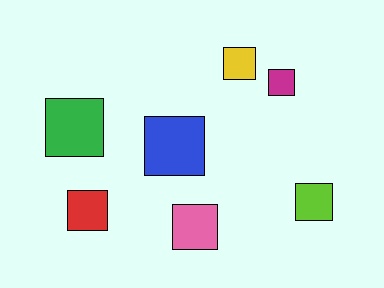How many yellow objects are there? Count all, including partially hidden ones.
There is 1 yellow object.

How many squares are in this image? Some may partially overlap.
There are 7 squares.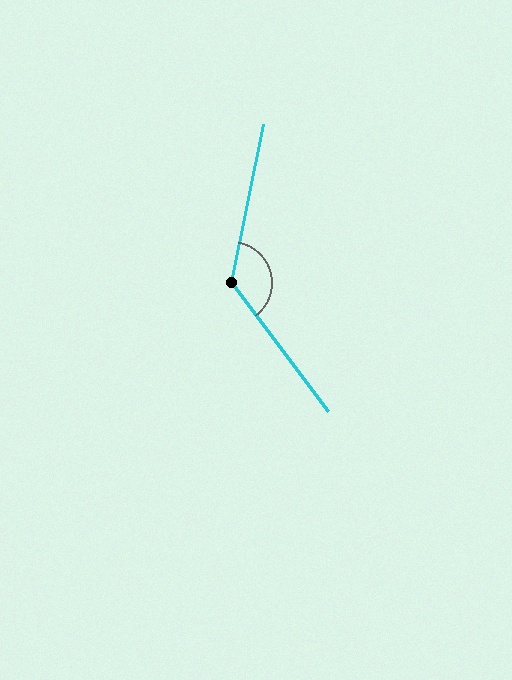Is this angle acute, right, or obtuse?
It is obtuse.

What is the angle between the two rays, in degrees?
Approximately 131 degrees.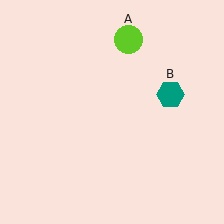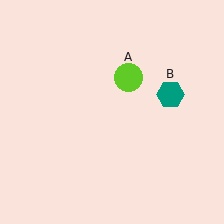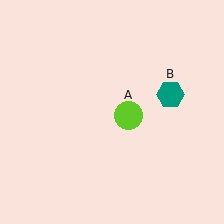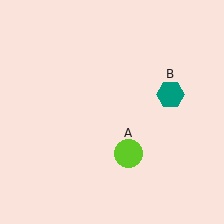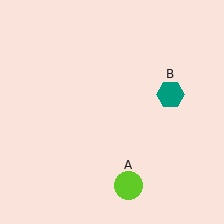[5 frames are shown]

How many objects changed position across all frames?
1 object changed position: lime circle (object A).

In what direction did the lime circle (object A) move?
The lime circle (object A) moved down.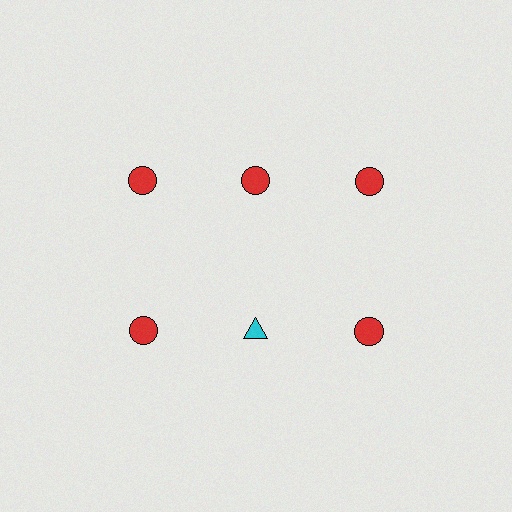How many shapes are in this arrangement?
There are 6 shapes arranged in a grid pattern.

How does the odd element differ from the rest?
It differs in both color (cyan instead of red) and shape (triangle instead of circle).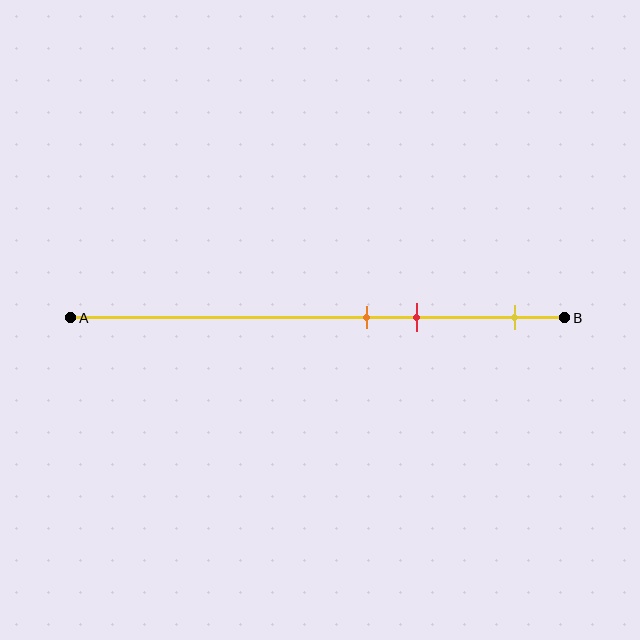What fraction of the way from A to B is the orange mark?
The orange mark is approximately 60% (0.6) of the way from A to B.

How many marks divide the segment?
There are 3 marks dividing the segment.